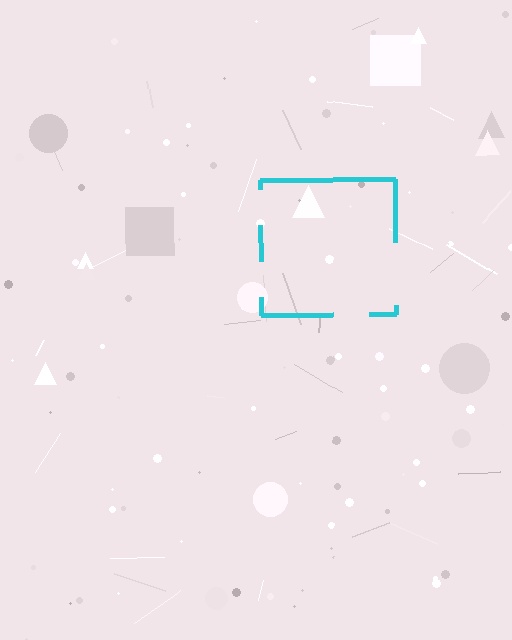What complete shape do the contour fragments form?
The contour fragments form a square.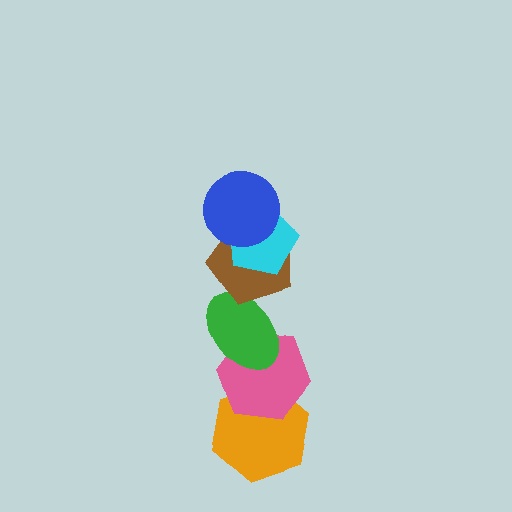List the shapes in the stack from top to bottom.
From top to bottom: the blue circle, the cyan pentagon, the brown pentagon, the green ellipse, the pink hexagon, the orange hexagon.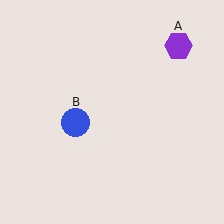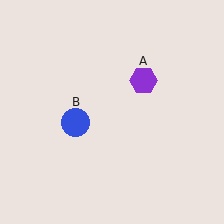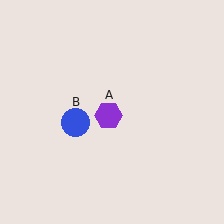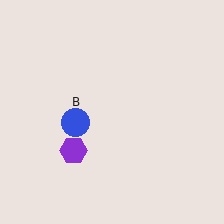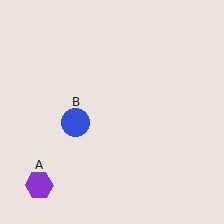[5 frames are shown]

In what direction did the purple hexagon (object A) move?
The purple hexagon (object A) moved down and to the left.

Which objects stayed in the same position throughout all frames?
Blue circle (object B) remained stationary.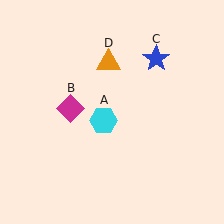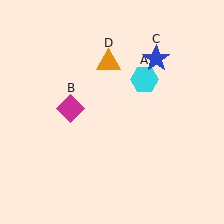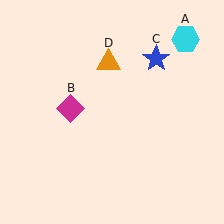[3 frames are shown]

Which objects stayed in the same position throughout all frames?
Magenta diamond (object B) and blue star (object C) and orange triangle (object D) remained stationary.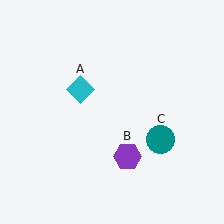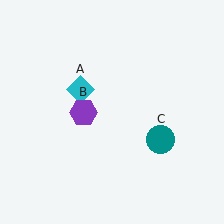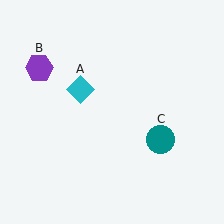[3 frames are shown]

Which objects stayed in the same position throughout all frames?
Cyan diamond (object A) and teal circle (object C) remained stationary.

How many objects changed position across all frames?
1 object changed position: purple hexagon (object B).